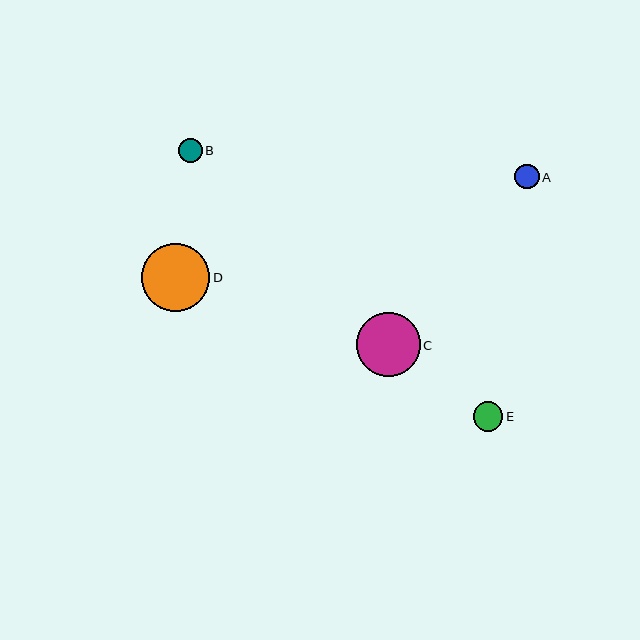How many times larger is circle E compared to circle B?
Circle E is approximately 1.2 times the size of circle B.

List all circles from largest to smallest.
From largest to smallest: D, C, E, A, B.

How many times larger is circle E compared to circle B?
Circle E is approximately 1.2 times the size of circle B.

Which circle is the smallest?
Circle B is the smallest with a size of approximately 23 pixels.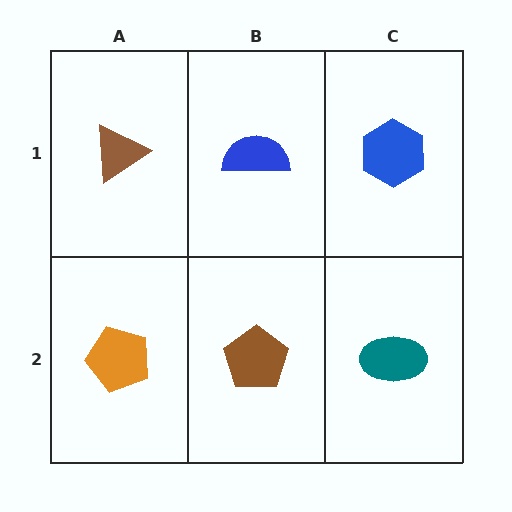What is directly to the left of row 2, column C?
A brown pentagon.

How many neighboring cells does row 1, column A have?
2.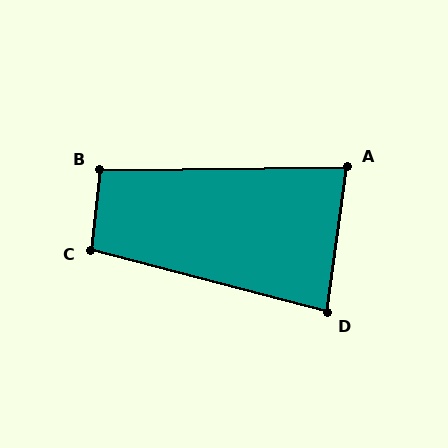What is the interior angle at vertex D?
Approximately 83 degrees (acute).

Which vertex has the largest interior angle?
C, at approximately 98 degrees.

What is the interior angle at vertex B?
Approximately 97 degrees (obtuse).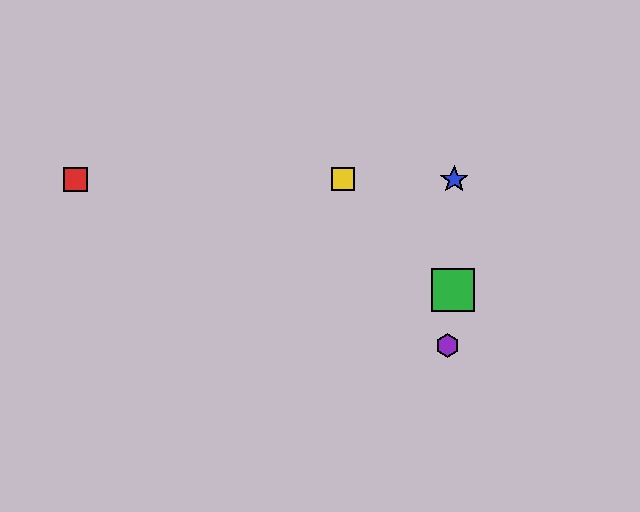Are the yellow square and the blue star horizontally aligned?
Yes, both are at y≈179.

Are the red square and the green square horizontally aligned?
No, the red square is at y≈179 and the green square is at y≈290.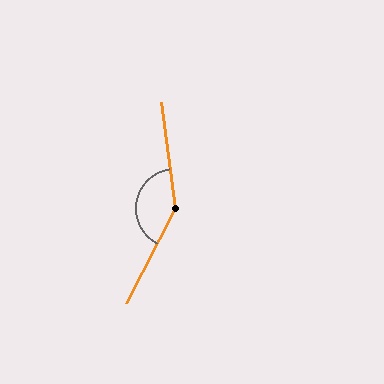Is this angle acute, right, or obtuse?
It is obtuse.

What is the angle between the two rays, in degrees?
Approximately 145 degrees.